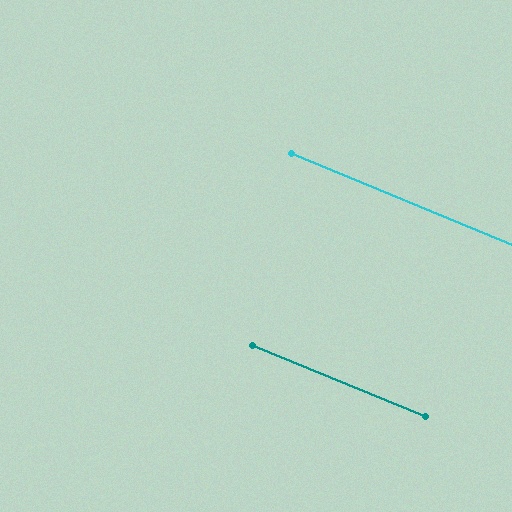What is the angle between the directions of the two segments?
Approximately 0 degrees.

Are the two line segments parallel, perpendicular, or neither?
Parallel — their directions differ by only 0.1°.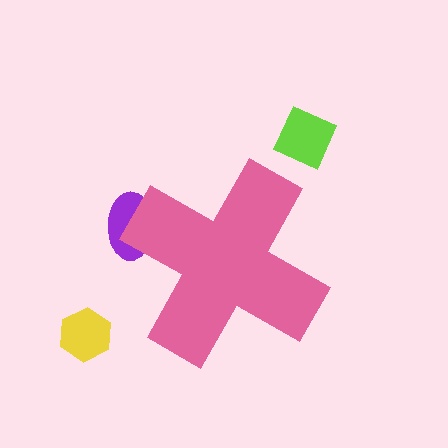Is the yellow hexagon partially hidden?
No, the yellow hexagon is fully visible.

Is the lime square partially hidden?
No, the lime square is fully visible.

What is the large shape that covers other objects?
A pink cross.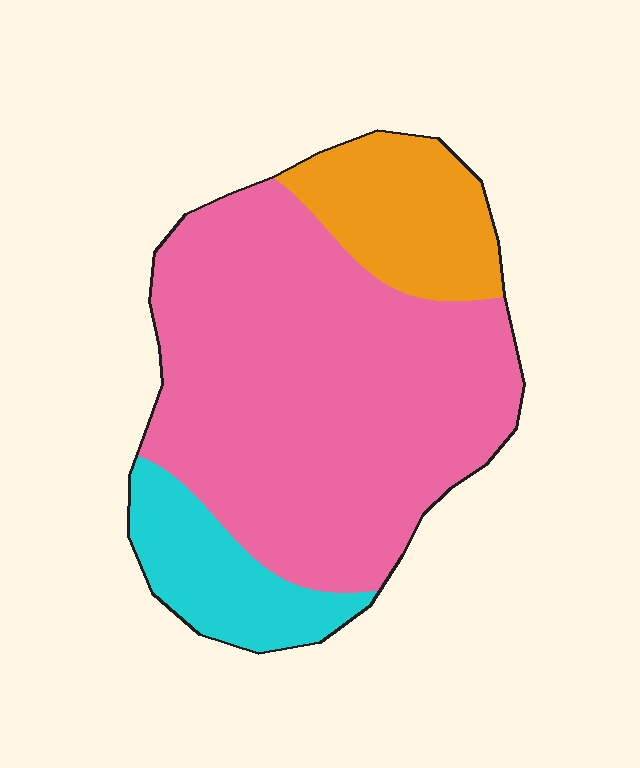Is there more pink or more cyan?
Pink.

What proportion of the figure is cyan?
Cyan takes up about one eighth (1/8) of the figure.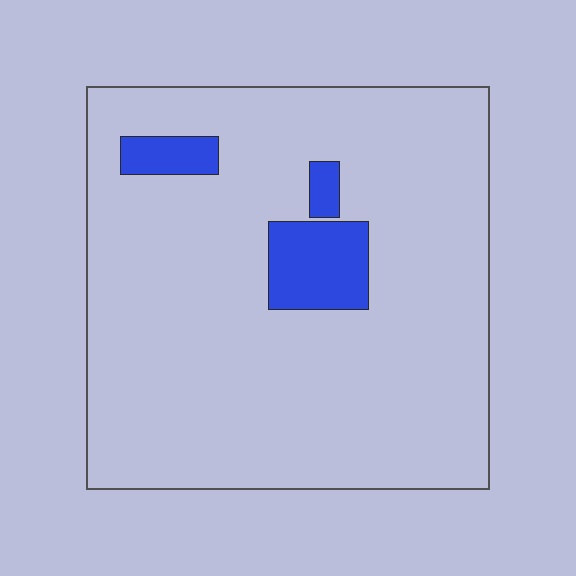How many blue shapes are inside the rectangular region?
3.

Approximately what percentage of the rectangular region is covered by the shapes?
Approximately 10%.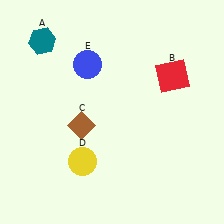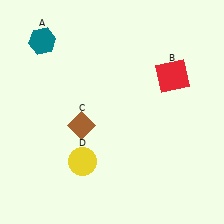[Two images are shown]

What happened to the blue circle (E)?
The blue circle (E) was removed in Image 2. It was in the top-left area of Image 1.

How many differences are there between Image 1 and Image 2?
There is 1 difference between the two images.